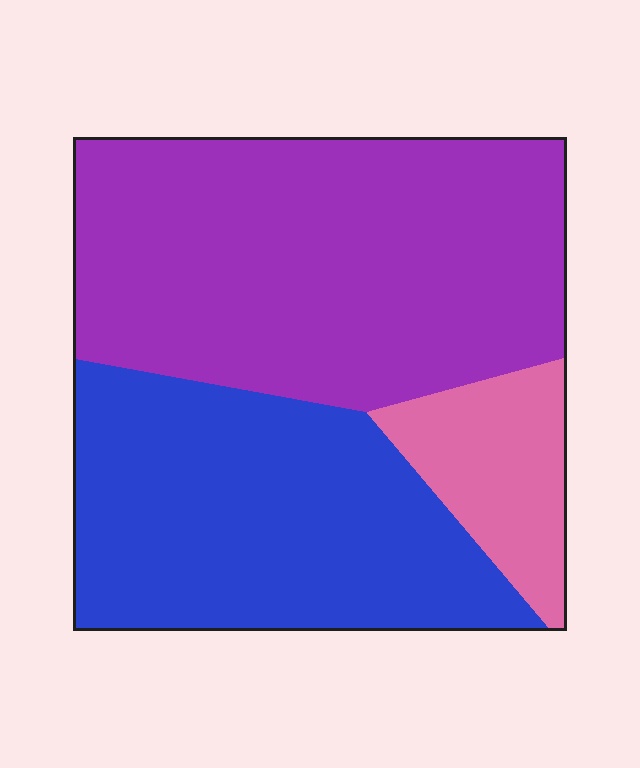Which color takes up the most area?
Purple, at roughly 50%.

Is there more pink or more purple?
Purple.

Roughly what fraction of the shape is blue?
Blue takes up about three eighths (3/8) of the shape.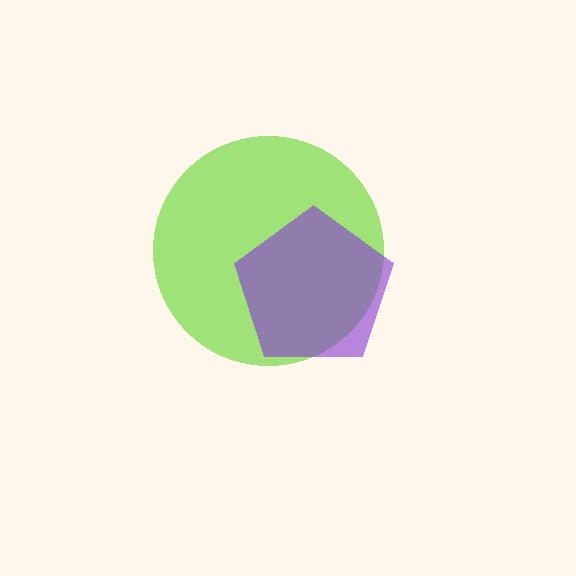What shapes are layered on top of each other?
The layered shapes are: a lime circle, a purple pentagon.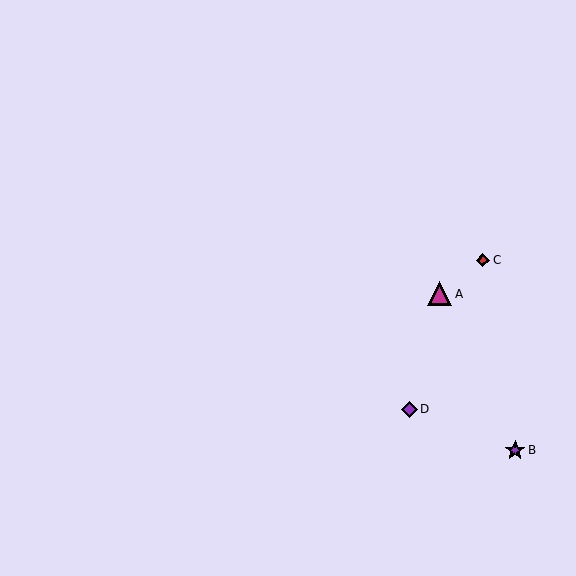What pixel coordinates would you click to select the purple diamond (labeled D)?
Click at (409, 409) to select the purple diamond D.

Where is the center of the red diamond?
The center of the red diamond is at (483, 260).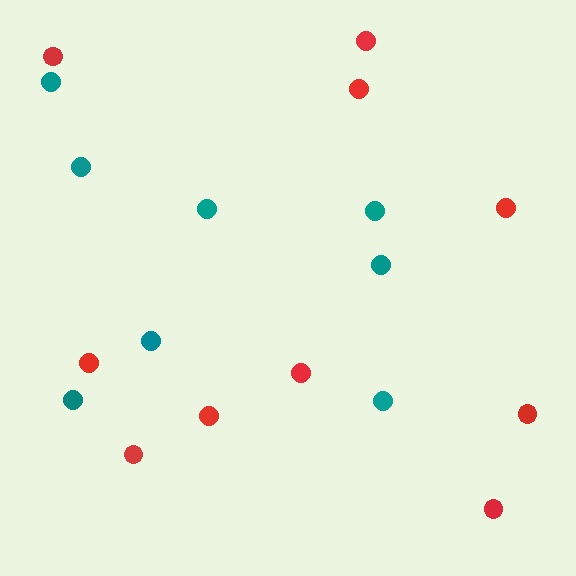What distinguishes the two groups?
There are 2 groups: one group of red circles (10) and one group of teal circles (8).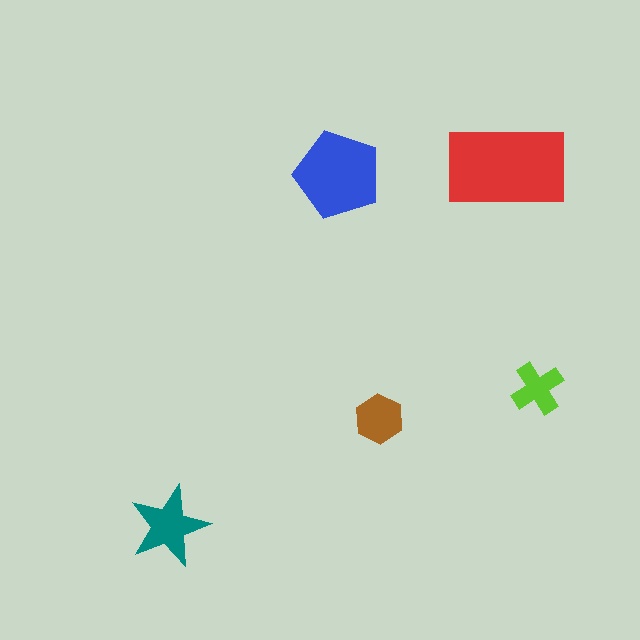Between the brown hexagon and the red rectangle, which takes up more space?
The red rectangle.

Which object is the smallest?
The lime cross.